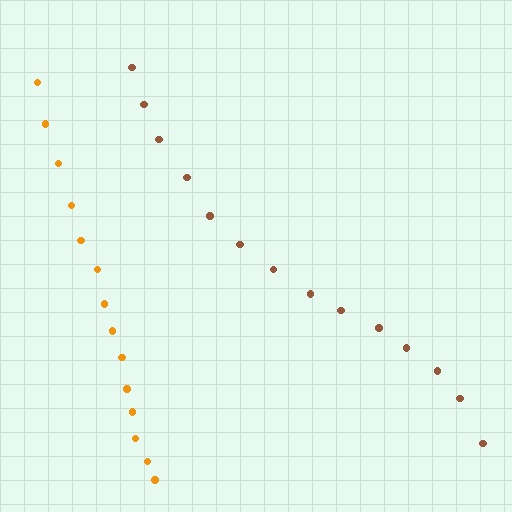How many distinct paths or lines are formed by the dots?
There are 2 distinct paths.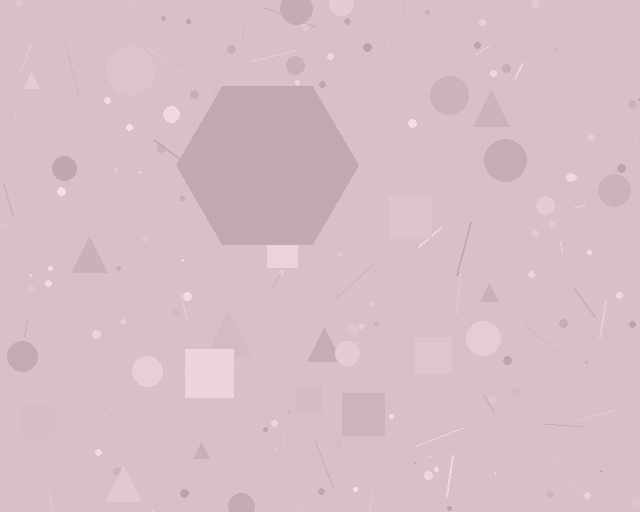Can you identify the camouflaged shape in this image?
The camouflaged shape is a hexagon.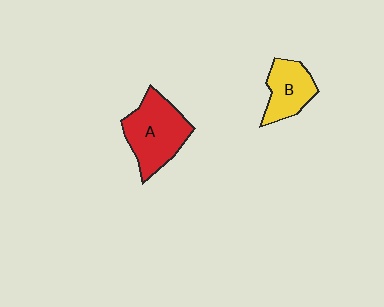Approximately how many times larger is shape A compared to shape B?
Approximately 1.6 times.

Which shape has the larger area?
Shape A (red).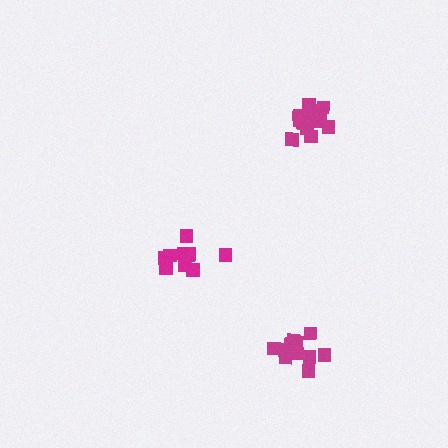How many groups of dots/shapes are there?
There are 3 groups.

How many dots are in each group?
Group 1: 12 dots, Group 2: 15 dots, Group 3: 13 dots (40 total).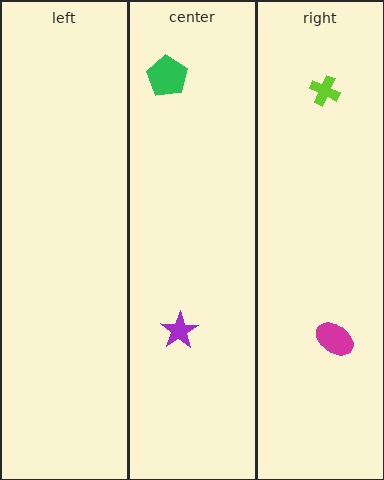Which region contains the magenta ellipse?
The right region.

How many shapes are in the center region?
2.